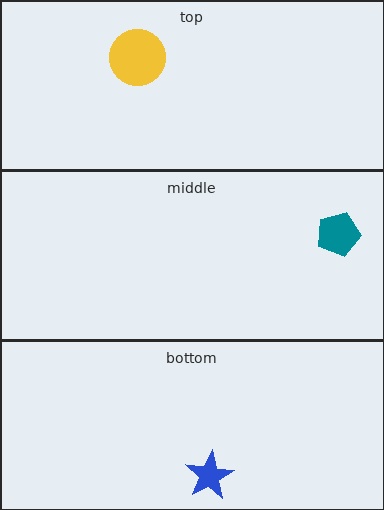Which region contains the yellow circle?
The top region.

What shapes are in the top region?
The yellow circle.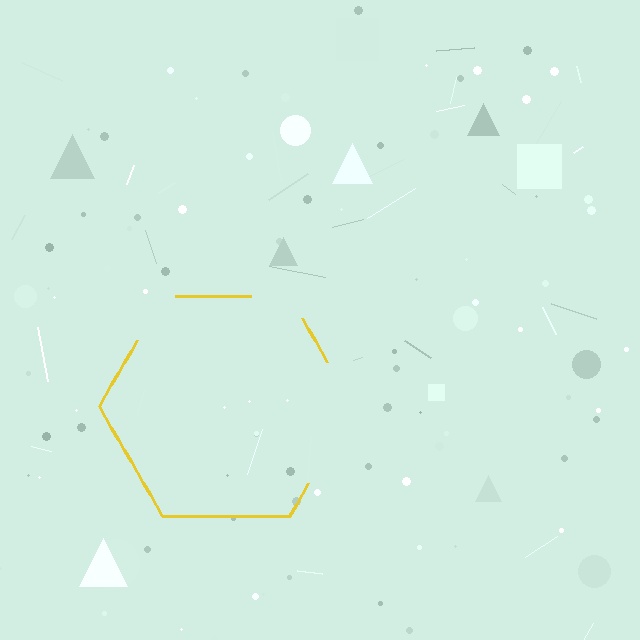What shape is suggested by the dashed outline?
The dashed outline suggests a hexagon.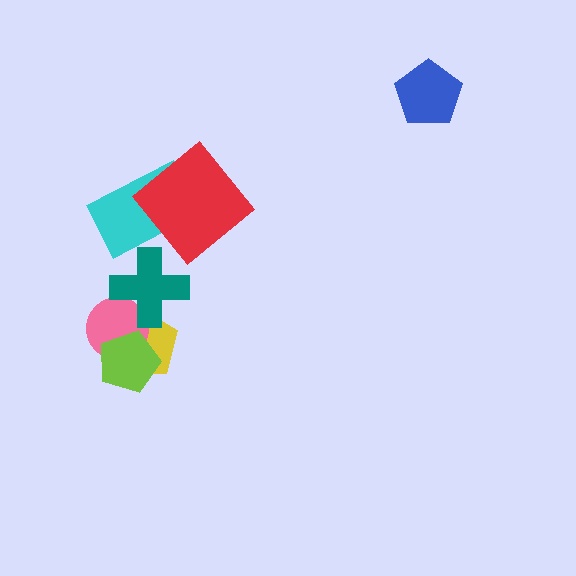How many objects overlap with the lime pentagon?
2 objects overlap with the lime pentagon.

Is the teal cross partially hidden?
Yes, it is partially covered by another shape.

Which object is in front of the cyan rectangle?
The red diamond is in front of the cyan rectangle.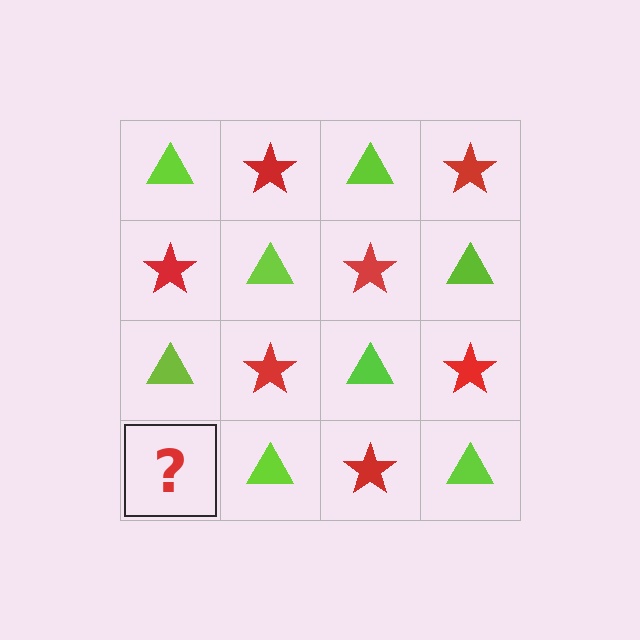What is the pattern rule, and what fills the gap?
The rule is that it alternates lime triangle and red star in a checkerboard pattern. The gap should be filled with a red star.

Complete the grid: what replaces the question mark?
The question mark should be replaced with a red star.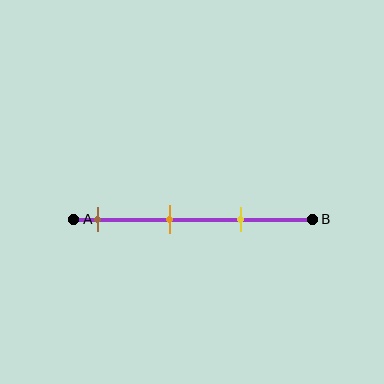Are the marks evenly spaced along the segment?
Yes, the marks are approximately evenly spaced.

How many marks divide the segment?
There are 3 marks dividing the segment.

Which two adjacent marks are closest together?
The orange and yellow marks are the closest adjacent pair.